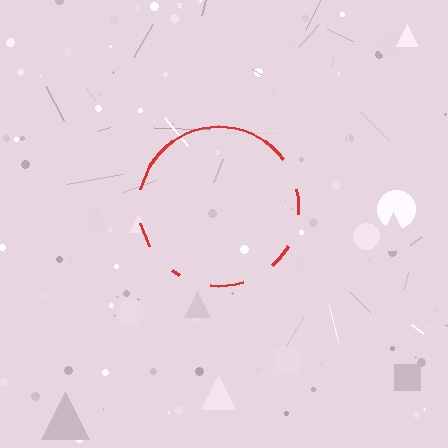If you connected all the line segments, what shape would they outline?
They would outline a circle.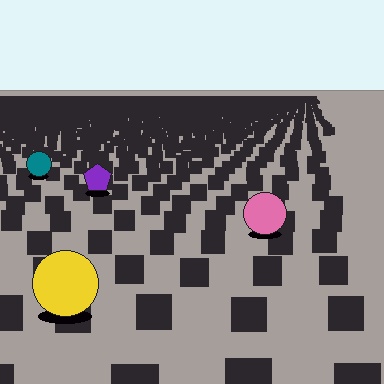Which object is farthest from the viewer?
The teal circle is farthest from the viewer. It appears smaller and the ground texture around it is denser.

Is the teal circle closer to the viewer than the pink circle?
No. The pink circle is closer — you can tell from the texture gradient: the ground texture is coarser near it.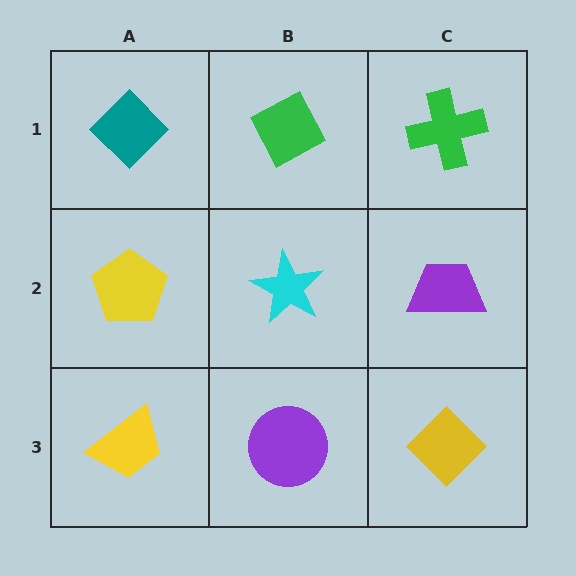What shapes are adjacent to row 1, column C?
A purple trapezoid (row 2, column C), a green diamond (row 1, column B).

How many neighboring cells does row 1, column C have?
2.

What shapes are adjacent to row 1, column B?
A cyan star (row 2, column B), a teal diamond (row 1, column A), a green cross (row 1, column C).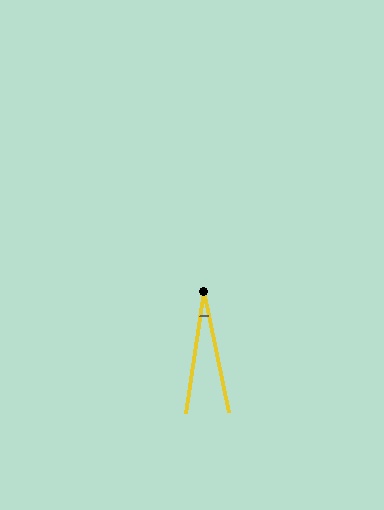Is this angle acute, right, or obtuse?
It is acute.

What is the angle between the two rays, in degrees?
Approximately 20 degrees.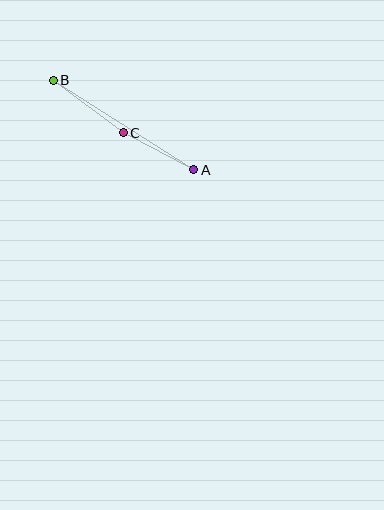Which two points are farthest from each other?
Points A and B are farthest from each other.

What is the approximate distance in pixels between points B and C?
The distance between B and C is approximately 88 pixels.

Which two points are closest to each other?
Points A and C are closest to each other.